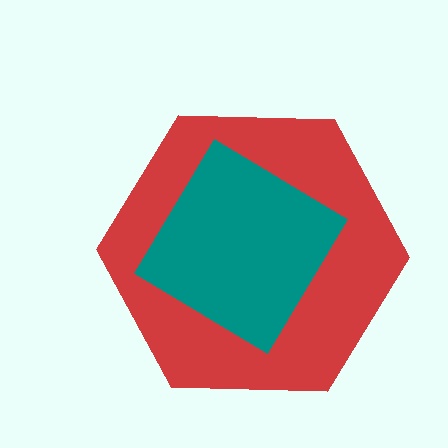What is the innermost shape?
The teal diamond.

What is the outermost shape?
The red hexagon.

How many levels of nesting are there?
2.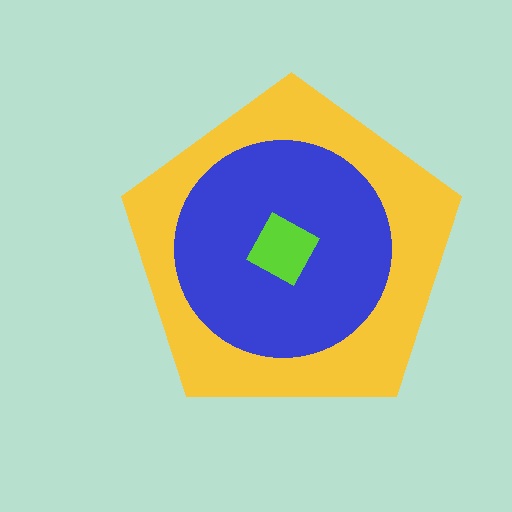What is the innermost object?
The lime square.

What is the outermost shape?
The yellow pentagon.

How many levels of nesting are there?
3.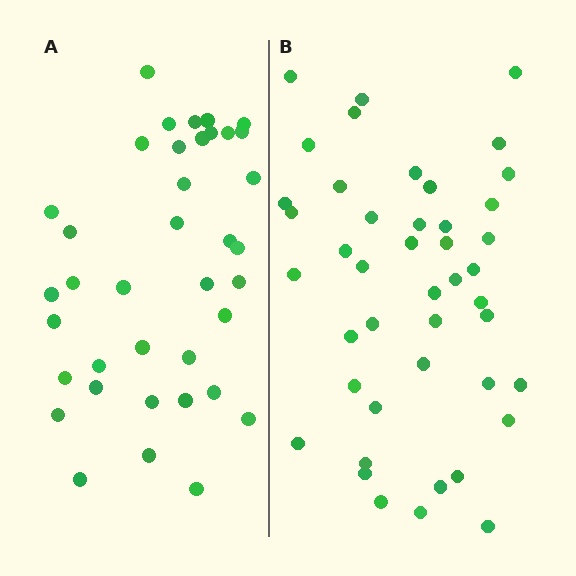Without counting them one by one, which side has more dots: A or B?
Region B (the right region) has more dots.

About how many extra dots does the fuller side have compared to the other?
Region B has about 6 more dots than region A.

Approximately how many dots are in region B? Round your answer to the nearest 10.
About 40 dots. (The exact count is 44, which rounds to 40.)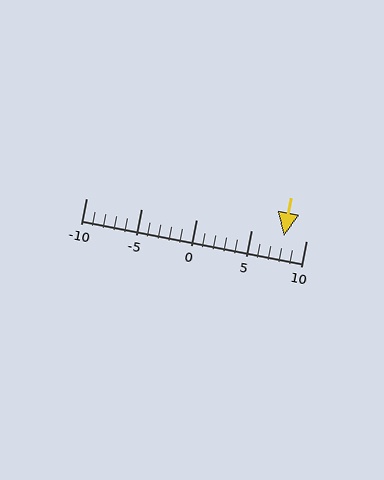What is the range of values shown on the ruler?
The ruler shows values from -10 to 10.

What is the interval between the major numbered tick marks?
The major tick marks are spaced 5 units apart.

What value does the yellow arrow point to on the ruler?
The yellow arrow points to approximately 8.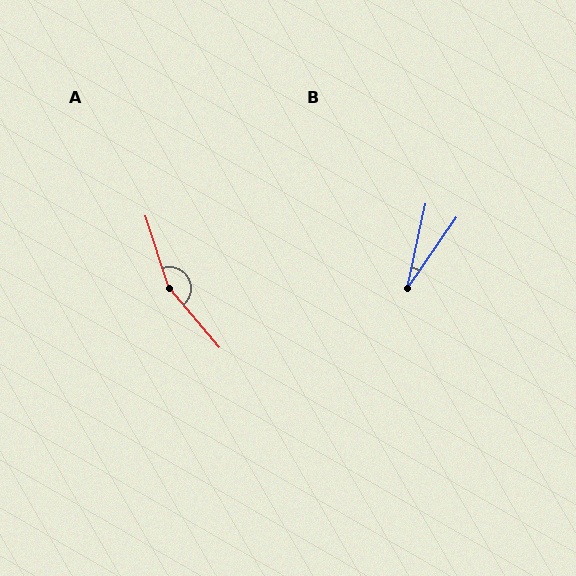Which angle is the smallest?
B, at approximately 23 degrees.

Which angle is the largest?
A, at approximately 158 degrees.